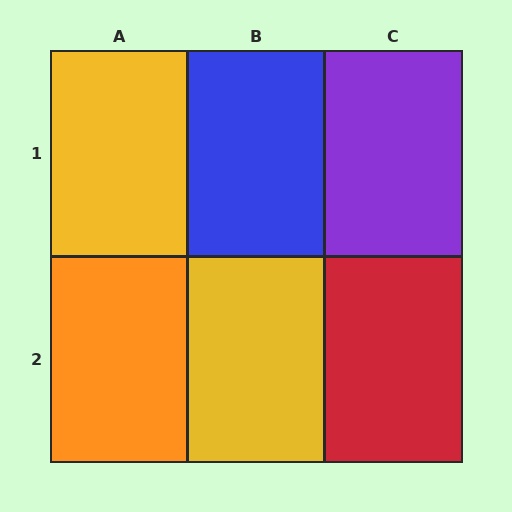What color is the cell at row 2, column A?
Orange.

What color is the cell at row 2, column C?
Red.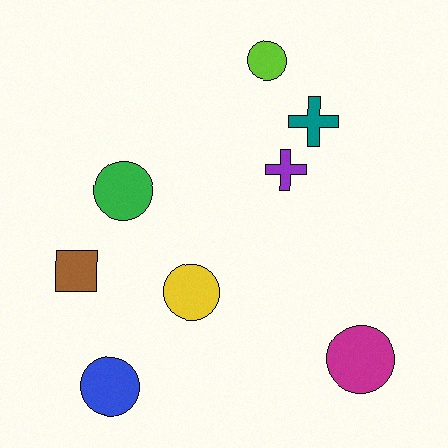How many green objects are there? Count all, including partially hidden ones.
There is 1 green object.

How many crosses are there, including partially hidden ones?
There are 2 crosses.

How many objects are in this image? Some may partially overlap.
There are 8 objects.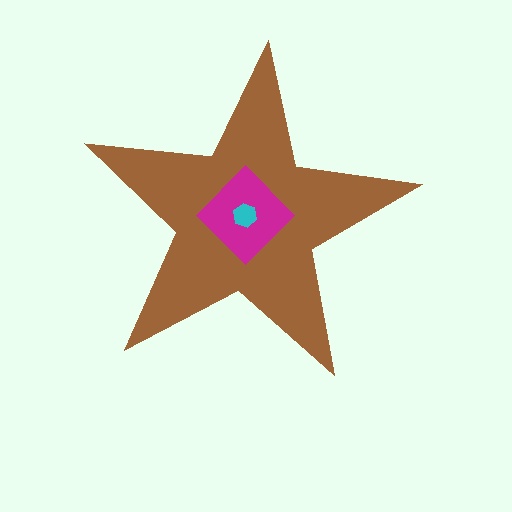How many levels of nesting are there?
3.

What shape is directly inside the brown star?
The magenta diamond.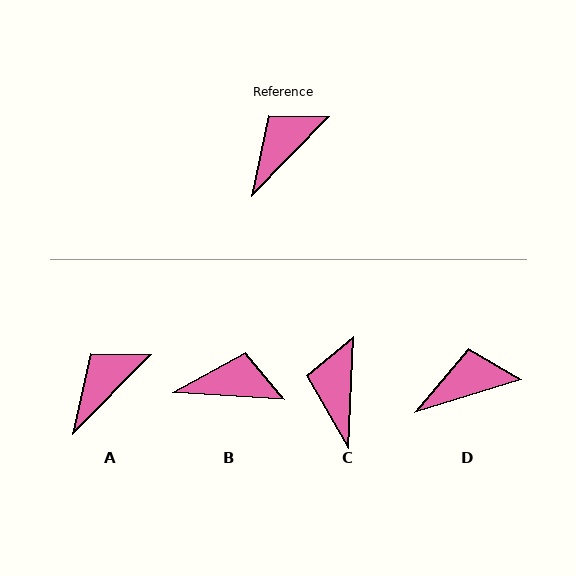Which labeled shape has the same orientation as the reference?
A.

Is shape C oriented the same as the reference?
No, it is off by about 42 degrees.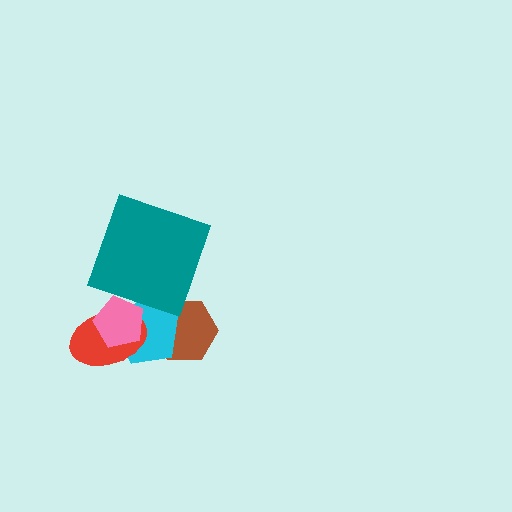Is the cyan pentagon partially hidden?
Yes, it is partially covered by another shape.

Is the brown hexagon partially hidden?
Yes, it is partially covered by another shape.